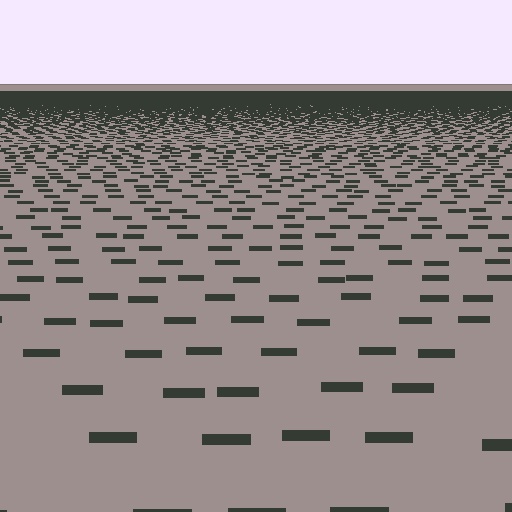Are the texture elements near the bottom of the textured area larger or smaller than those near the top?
Larger. Near the bottom, elements are closer to the viewer and appear at a bigger on-screen size.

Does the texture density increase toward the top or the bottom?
Density increases toward the top.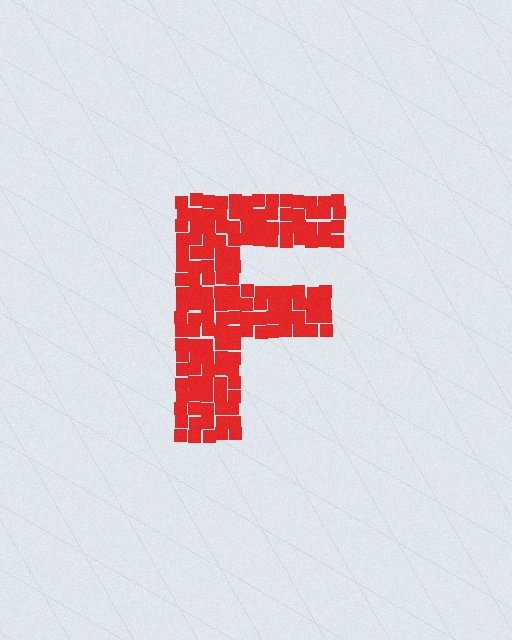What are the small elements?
The small elements are squares.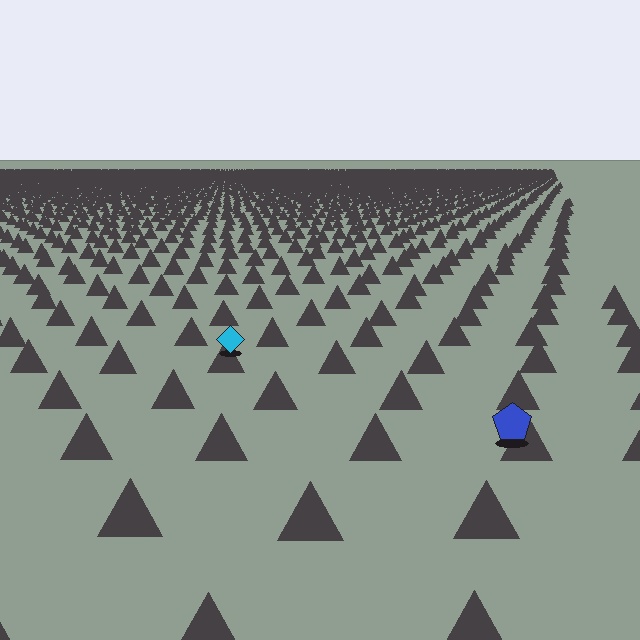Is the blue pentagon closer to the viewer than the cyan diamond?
Yes. The blue pentagon is closer — you can tell from the texture gradient: the ground texture is coarser near it.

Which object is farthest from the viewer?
The cyan diamond is farthest from the viewer. It appears smaller and the ground texture around it is denser.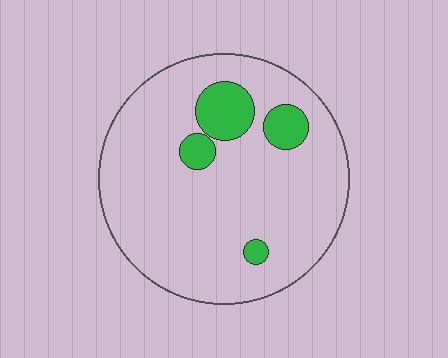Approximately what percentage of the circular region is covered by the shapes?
Approximately 10%.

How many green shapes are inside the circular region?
4.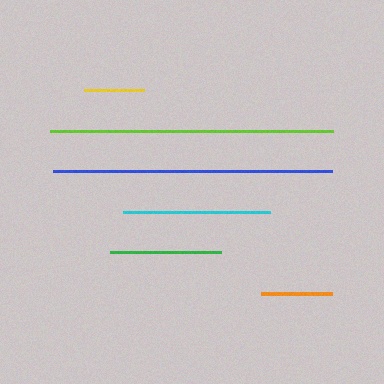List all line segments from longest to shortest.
From longest to shortest: lime, blue, cyan, green, orange, yellow.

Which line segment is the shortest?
The yellow line is the shortest at approximately 60 pixels.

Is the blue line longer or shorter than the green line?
The blue line is longer than the green line.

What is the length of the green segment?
The green segment is approximately 111 pixels long.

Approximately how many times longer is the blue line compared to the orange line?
The blue line is approximately 4.0 times the length of the orange line.